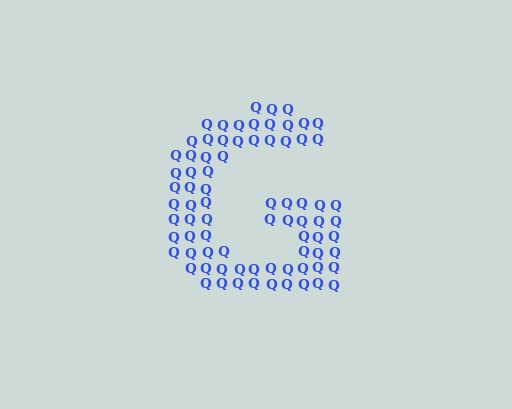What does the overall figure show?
The overall figure shows the letter G.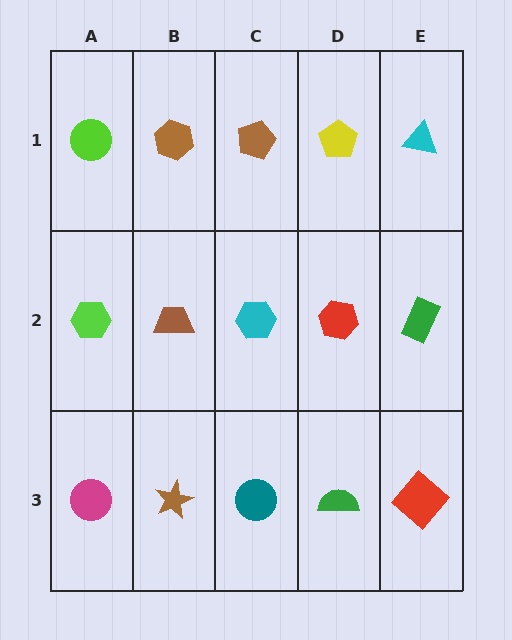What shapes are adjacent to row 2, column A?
A lime circle (row 1, column A), a magenta circle (row 3, column A), a brown trapezoid (row 2, column B).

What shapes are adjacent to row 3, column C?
A cyan hexagon (row 2, column C), a brown star (row 3, column B), a green semicircle (row 3, column D).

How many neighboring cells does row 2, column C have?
4.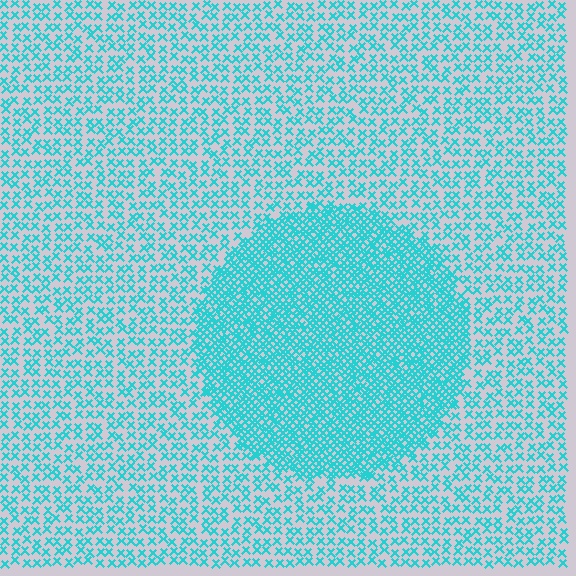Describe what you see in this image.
The image contains small cyan elements arranged at two different densities. A circle-shaped region is visible where the elements are more densely packed than the surrounding area.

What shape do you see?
I see a circle.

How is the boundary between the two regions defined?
The boundary is defined by a change in element density (approximately 2.4x ratio). All elements are the same color, size, and shape.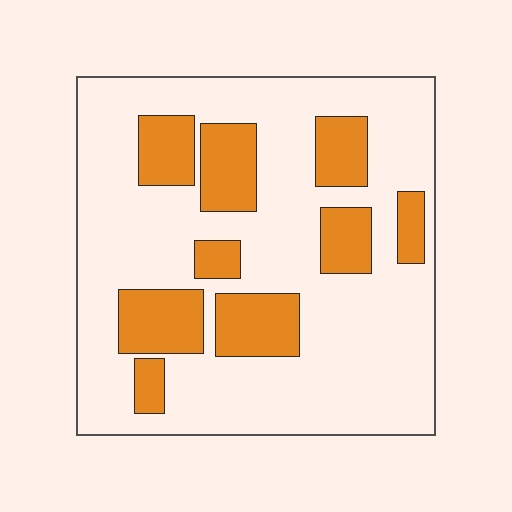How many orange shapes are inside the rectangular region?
9.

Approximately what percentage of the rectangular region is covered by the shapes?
Approximately 25%.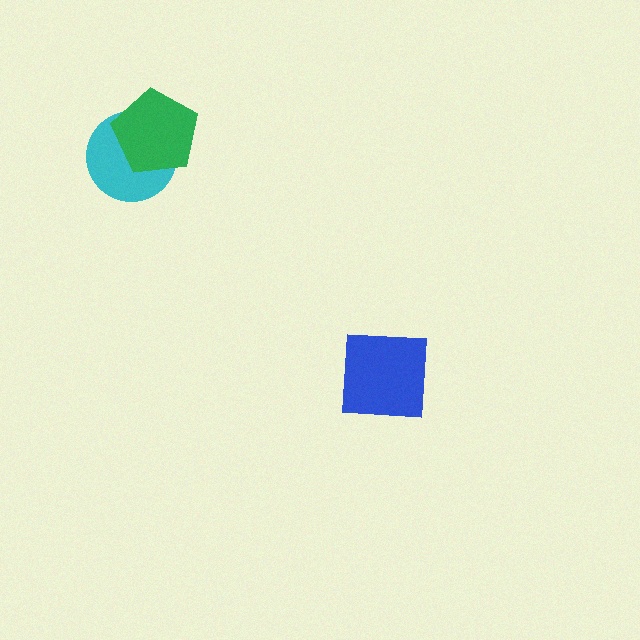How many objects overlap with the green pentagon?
1 object overlaps with the green pentagon.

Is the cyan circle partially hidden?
Yes, it is partially covered by another shape.